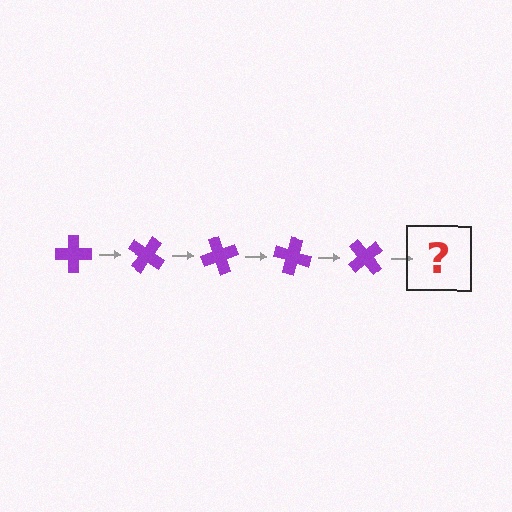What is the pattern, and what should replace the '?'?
The pattern is that the cross rotates 35 degrees each step. The '?' should be a purple cross rotated 175 degrees.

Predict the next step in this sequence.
The next step is a purple cross rotated 175 degrees.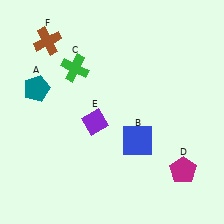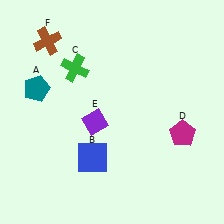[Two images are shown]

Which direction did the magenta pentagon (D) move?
The magenta pentagon (D) moved up.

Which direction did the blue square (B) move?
The blue square (B) moved left.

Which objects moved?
The objects that moved are: the blue square (B), the magenta pentagon (D).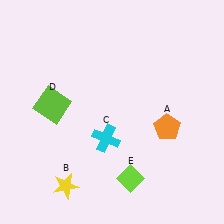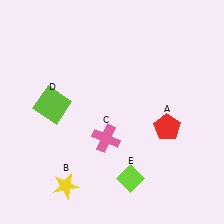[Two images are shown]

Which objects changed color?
A changed from orange to red. C changed from cyan to pink.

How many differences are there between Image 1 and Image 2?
There are 2 differences between the two images.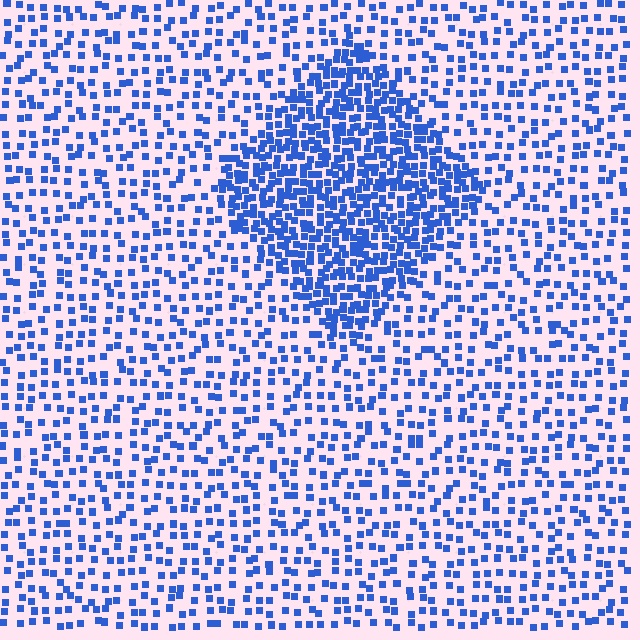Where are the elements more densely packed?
The elements are more densely packed inside the diamond boundary.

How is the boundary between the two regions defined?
The boundary is defined by a change in element density (approximately 2.4x ratio). All elements are the same color, size, and shape.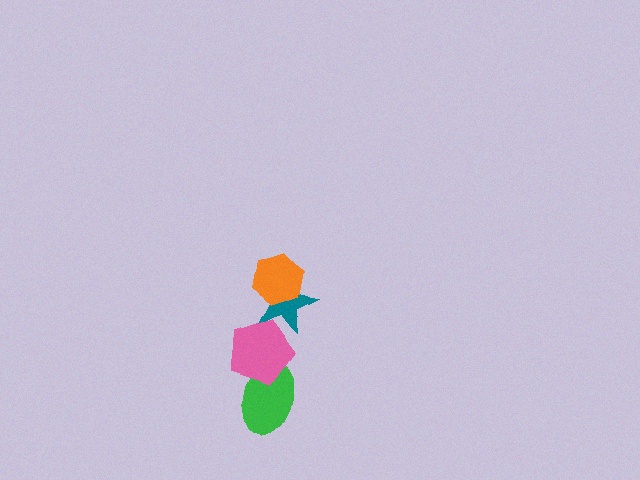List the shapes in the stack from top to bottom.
From top to bottom: the orange hexagon, the teal star, the pink pentagon, the green ellipse.